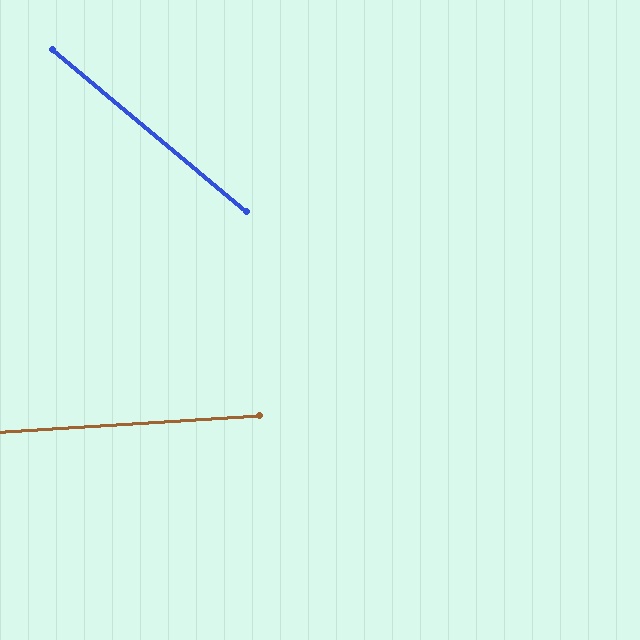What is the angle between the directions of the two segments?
Approximately 43 degrees.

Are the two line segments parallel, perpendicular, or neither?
Neither parallel nor perpendicular — they differ by about 43°.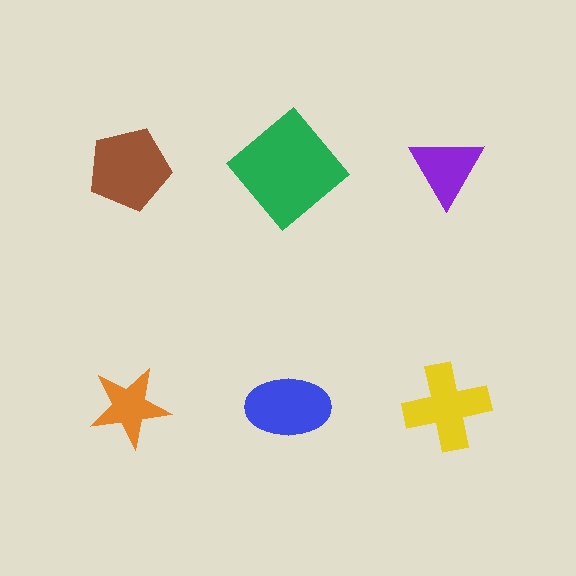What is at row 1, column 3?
A purple triangle.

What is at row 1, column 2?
A green diamond.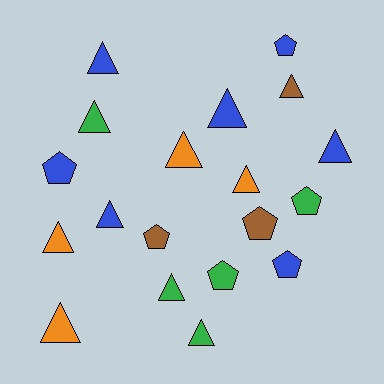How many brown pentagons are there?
There are 2 brown pentagons.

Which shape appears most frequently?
Triangle, with 12 objects.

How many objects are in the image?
There are 19 objects.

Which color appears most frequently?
Blue, with 7 objects.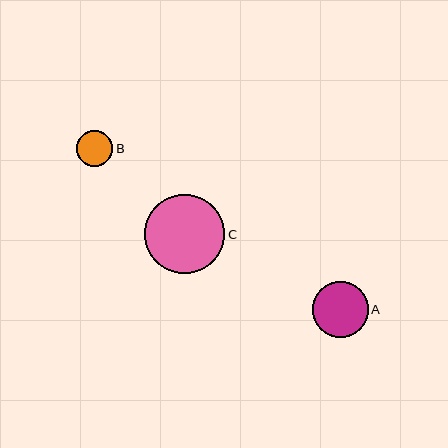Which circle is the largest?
Circle C is the largest with a size of approximately 80 pixels.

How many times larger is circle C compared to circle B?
Circle C is approximately 2.2 times the size of circle B.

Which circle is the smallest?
Circle B is the smallest with a size of approximately 36 pixels.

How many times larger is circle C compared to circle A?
Circle C is approximately 1.4 times the size of circle A.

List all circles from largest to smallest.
From largest to smallest: C, A, B.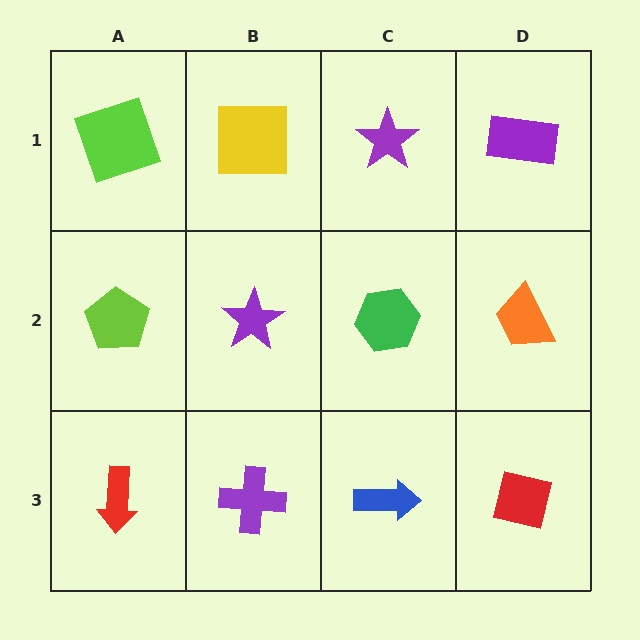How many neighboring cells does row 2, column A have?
3.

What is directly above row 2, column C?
A purple star.